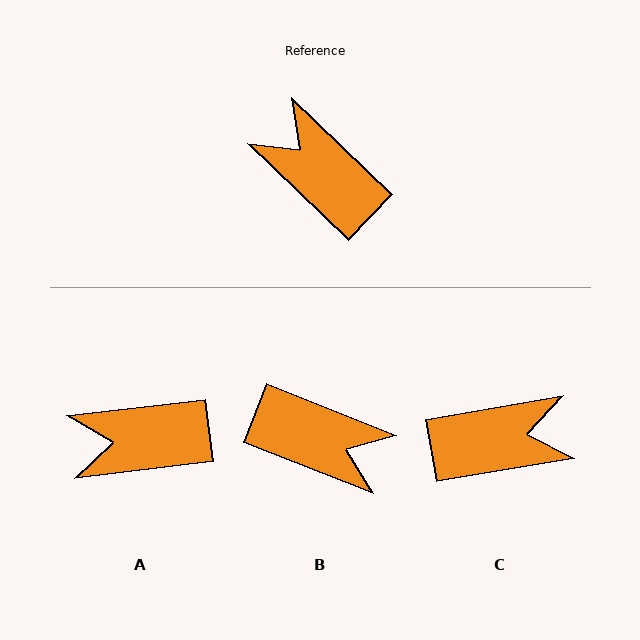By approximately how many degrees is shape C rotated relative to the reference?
Approximately 127 degrees clockwise.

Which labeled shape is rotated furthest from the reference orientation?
B, about 158 degrees away.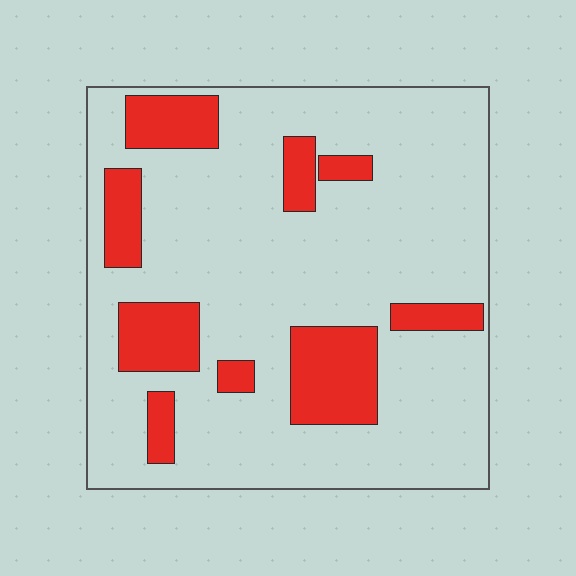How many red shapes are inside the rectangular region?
9.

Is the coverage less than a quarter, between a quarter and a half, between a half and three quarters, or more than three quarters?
Less than a quarter.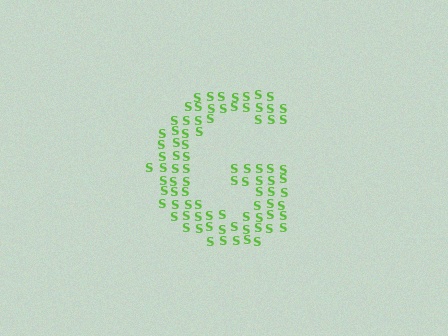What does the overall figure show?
The overall figure shows the letter G.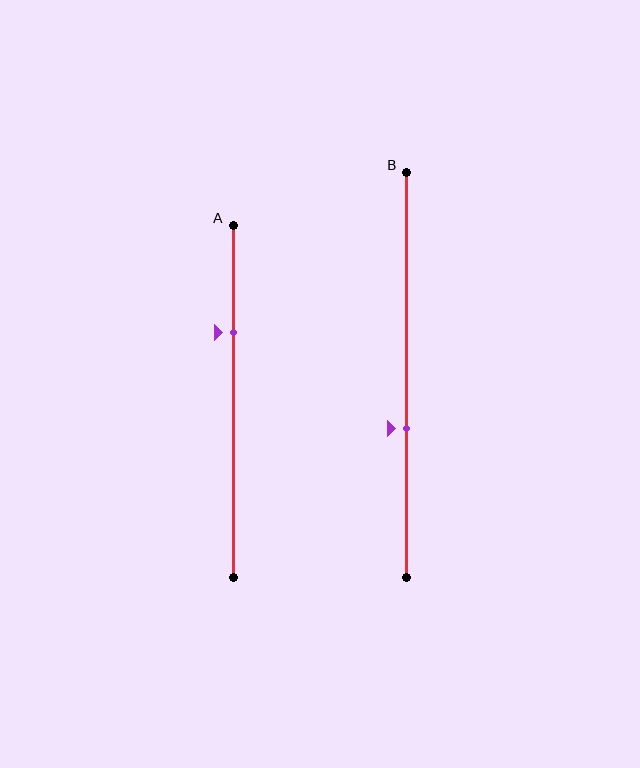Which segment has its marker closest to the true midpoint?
Segment B has its marker closest to the true midpoint.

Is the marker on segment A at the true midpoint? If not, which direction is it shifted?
No, the marker on segment A is shifted upward by about 20% of the segment length.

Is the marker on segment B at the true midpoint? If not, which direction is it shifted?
No, the marker on segment B is shifted downward by about 13% of the segment length.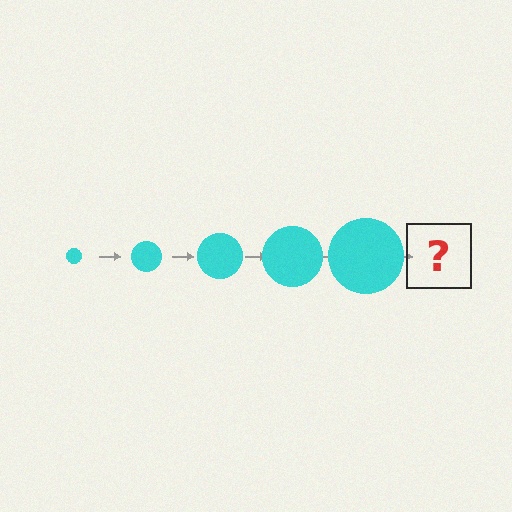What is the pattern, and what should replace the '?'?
The pattern is that the circle gets progressively larger each step. The '?' should be a cyan circle, larger than the previous one.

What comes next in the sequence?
The next element should be a cyan circle, larger than the previous one.